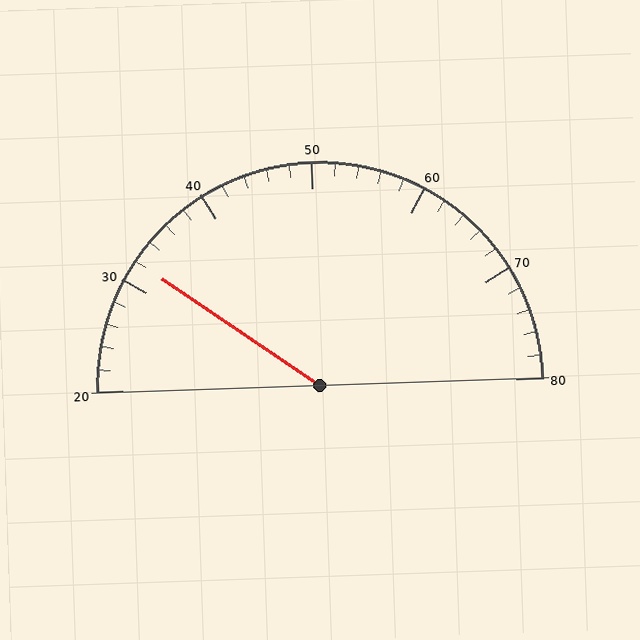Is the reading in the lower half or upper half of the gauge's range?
The reading is in the lower half of the range (20 to 80).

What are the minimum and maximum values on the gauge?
The gauge ranges from 20 to 80.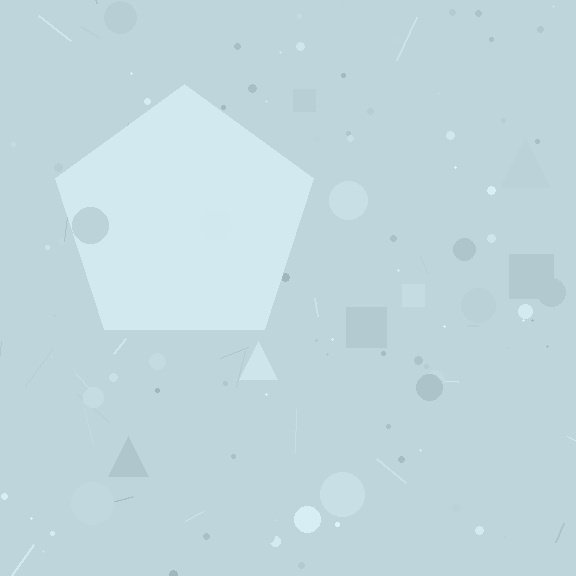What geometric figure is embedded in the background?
A pentagon is embedded in the background.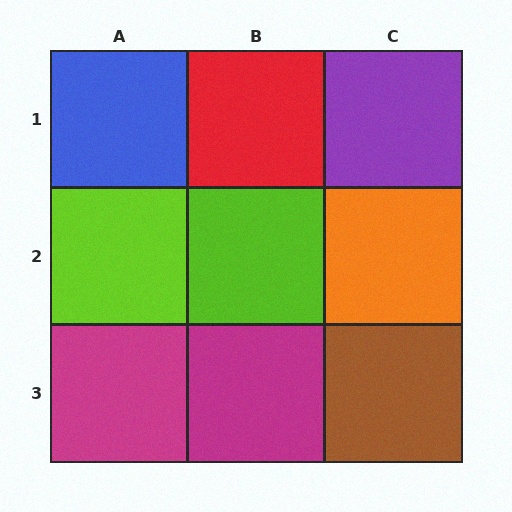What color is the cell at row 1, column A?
Blue.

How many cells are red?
1 cell is red.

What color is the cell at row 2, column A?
Lime.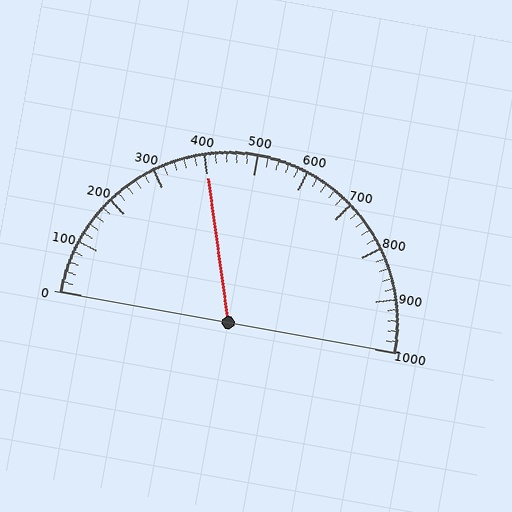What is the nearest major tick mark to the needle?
The nearest major tick mark is 400.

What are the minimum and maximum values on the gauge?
The gauge ranges from 0 to 1000.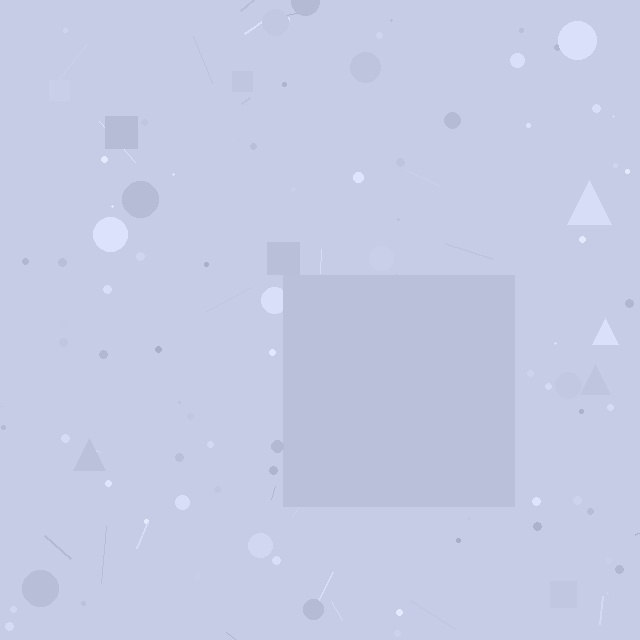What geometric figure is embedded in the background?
A square is embedded in the background.